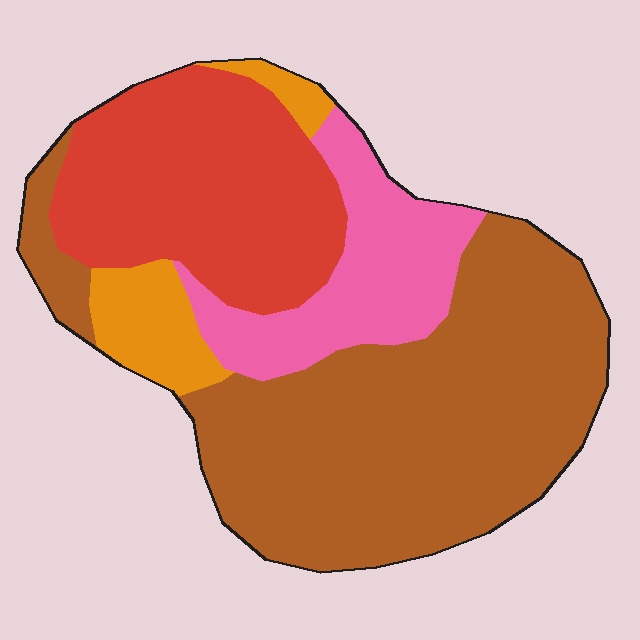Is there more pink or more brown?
Brown.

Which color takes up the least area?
Orange, at roughly 10%.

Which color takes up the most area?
Brown, at roughly 50%.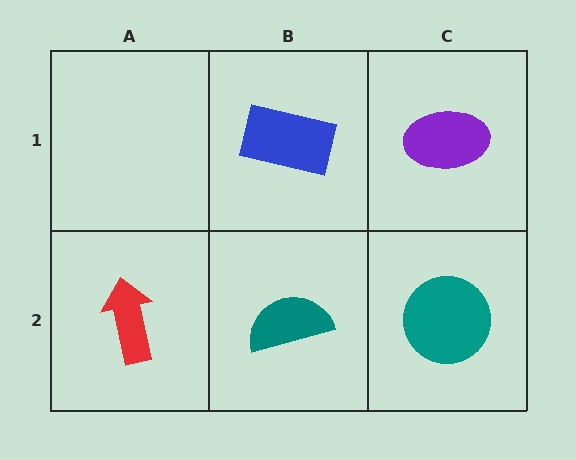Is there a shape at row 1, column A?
No, that cell is empty.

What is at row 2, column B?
A teal semicircle.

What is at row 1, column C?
A purple ellipse.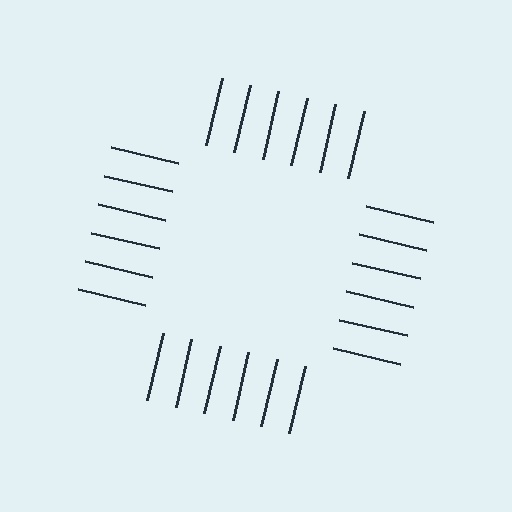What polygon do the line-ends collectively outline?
An illusory square — the line segments terminate on its edges but no continuous stroke is drawn.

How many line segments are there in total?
24 — 6 along each of the 4 edges.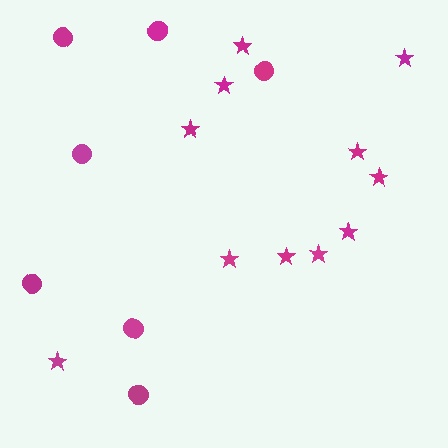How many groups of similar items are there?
There are 2 groups: one group of stars (11) and one group of circles (7).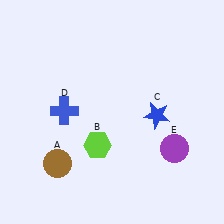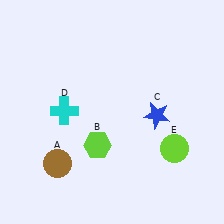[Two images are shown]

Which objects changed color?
D changed from blue to cyan. E changed from purple to lime.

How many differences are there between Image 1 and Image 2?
There are 2 differences between the two images.